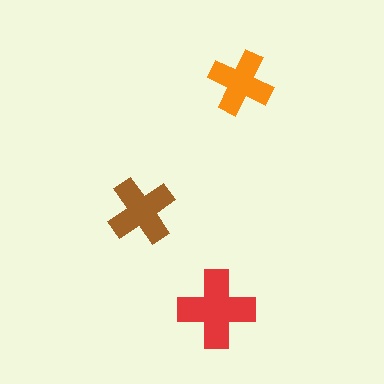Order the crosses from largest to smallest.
the red one, the brown one, the orange one.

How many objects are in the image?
There are 3 objects in the image.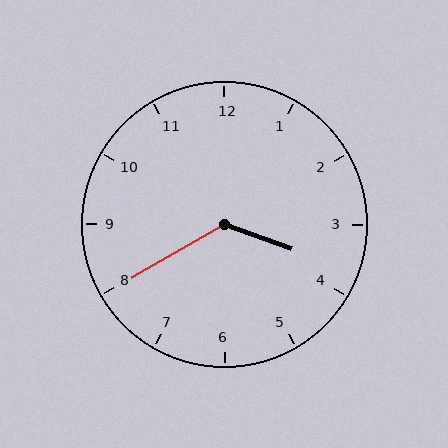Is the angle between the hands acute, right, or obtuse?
It is obtuse.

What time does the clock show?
3:40.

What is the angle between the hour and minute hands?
Approximately 130 degrees.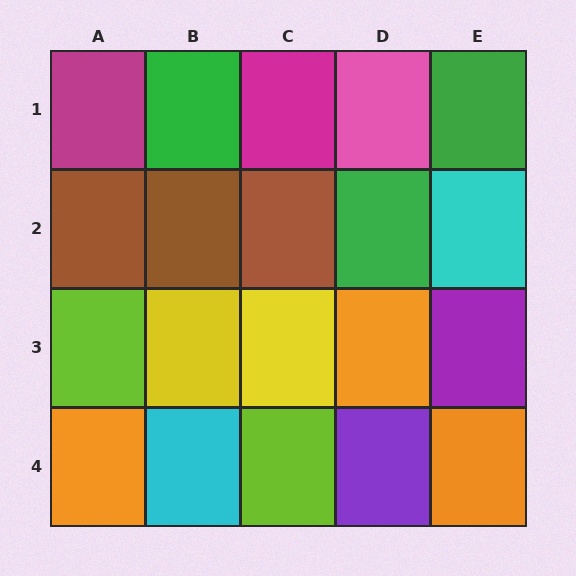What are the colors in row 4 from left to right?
Orange, cyan, lime, purple, orange.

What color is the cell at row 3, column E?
Purple.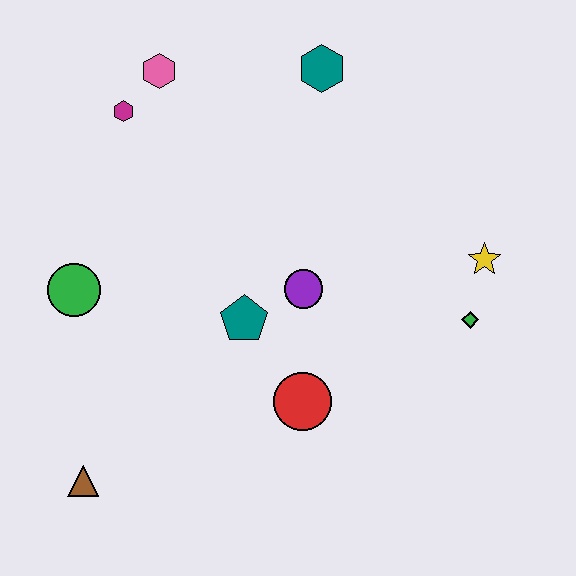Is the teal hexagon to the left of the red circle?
No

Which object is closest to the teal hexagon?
The pink hexagon is closest to the teal hexagon.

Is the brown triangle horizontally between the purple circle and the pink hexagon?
No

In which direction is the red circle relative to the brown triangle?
The red circle is to the right of the brown triangle.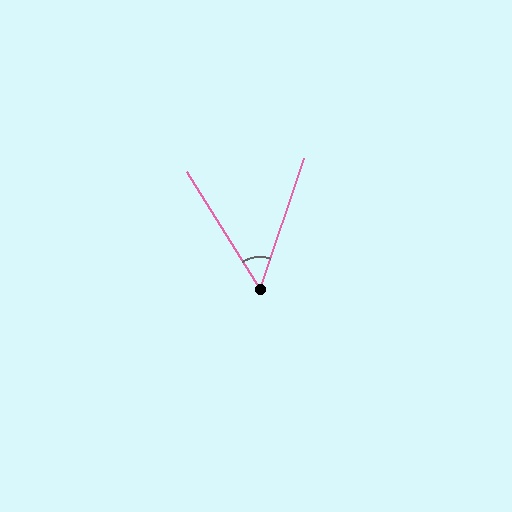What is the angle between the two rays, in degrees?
Approximately 51 degrees.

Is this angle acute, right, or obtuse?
It is acute.